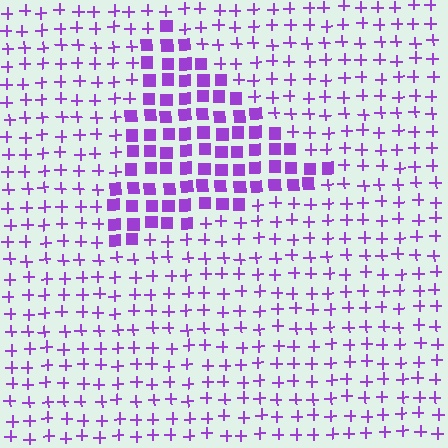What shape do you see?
I see a triangle.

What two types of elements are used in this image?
The image uses squares inside the triangle region and plus signs outside it.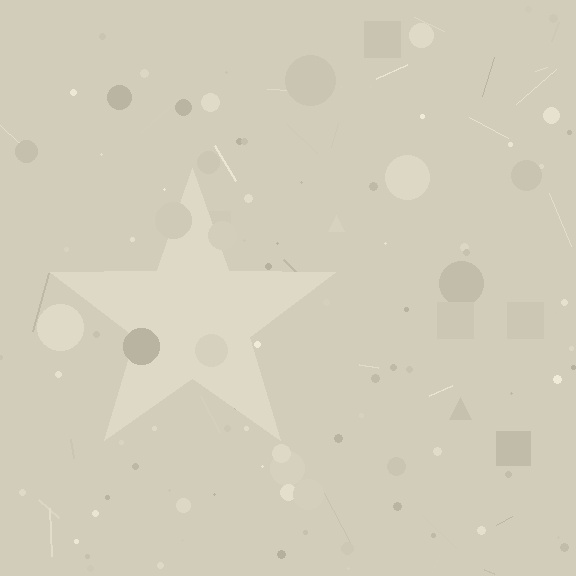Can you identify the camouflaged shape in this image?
The camouflaged shape is a star.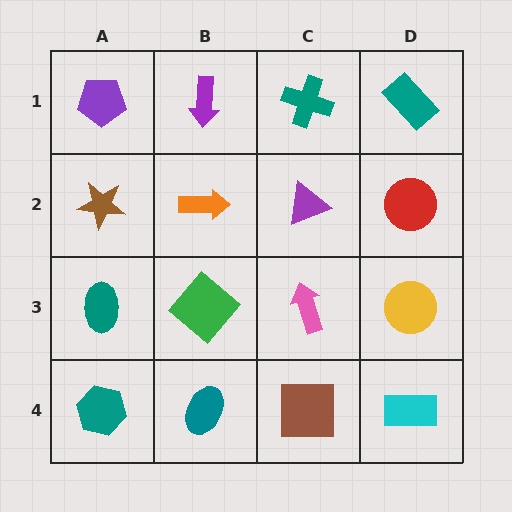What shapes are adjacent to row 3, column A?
A brown star (row 2, column A), a teal hexagon (row 4, column A), a green diamond (row 3, column B).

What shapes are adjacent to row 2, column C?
A teal cross (row 1, column C), a pink arrow (row 3, column C), an orange arrow (row 2, column B), a red circle (row 2, column D).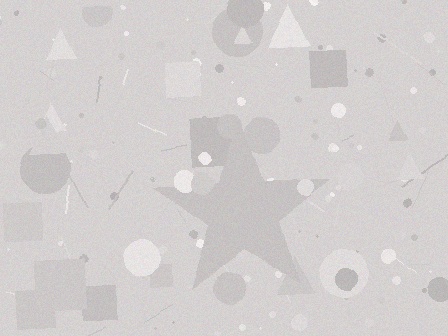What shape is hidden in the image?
A star is hidden in the image.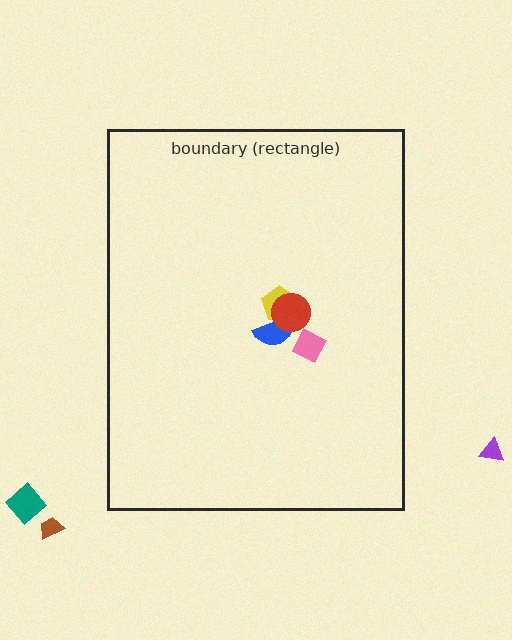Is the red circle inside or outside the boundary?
Inside.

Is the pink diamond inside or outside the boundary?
Inside.